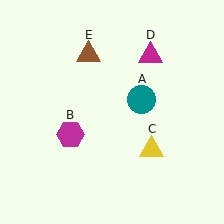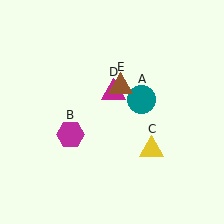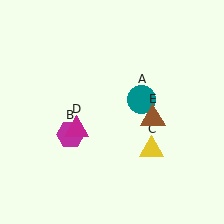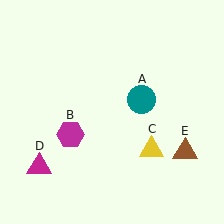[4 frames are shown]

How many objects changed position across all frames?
2 objects changed position: magenta triangle (object D), brown triangle (object E).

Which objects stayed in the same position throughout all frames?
Teal circle (object A) and magenta hexagon (object B) and yellow triangle (object C) remained stationary.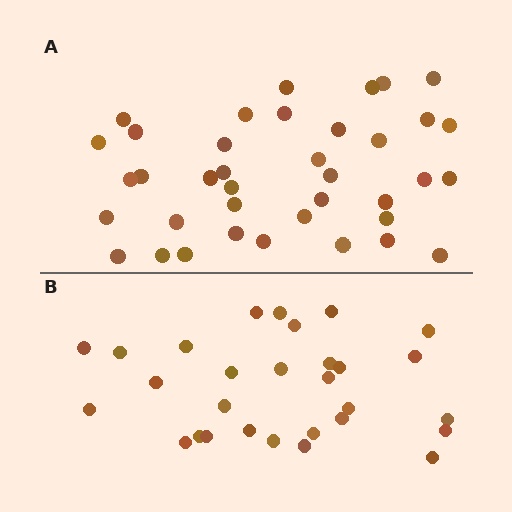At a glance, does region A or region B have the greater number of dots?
Region A (the top region) has more dots.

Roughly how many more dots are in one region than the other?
Region A has roughly 8 or so more dots than region B.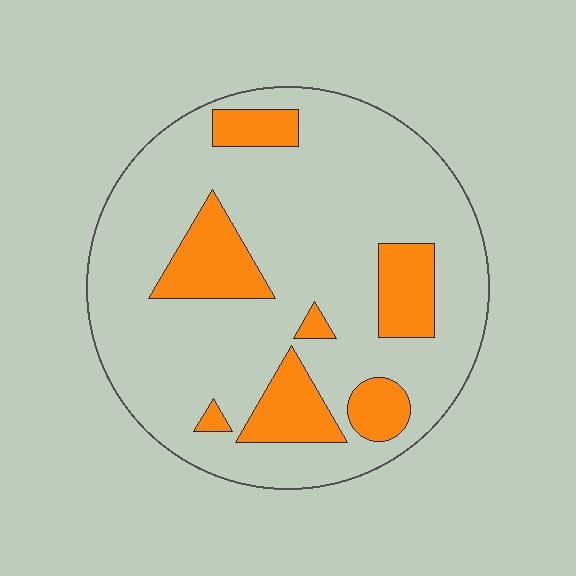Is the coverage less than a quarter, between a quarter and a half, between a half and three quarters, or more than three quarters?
Less than a quarter.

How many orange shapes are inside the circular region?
7.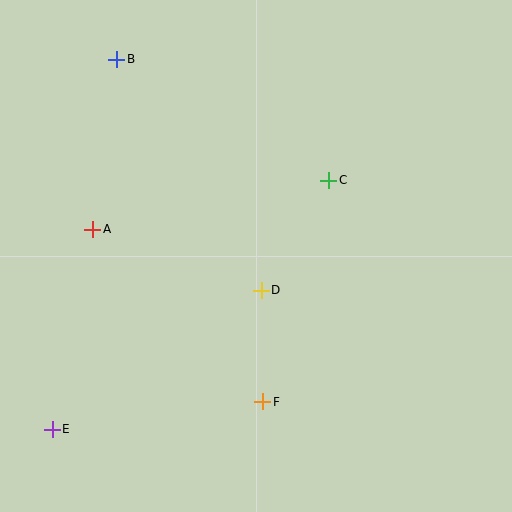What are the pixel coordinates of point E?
Point E is at (52, 429).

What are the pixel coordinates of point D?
Point D is at (261, 290).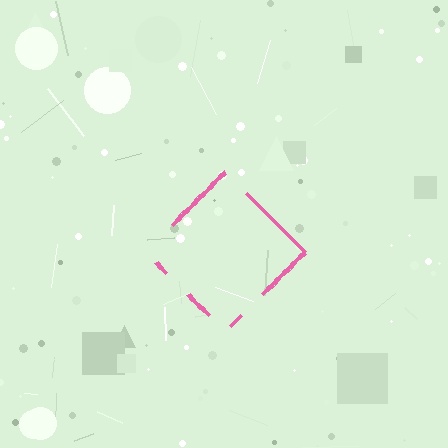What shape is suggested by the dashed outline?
The dashed outline suggests a diamond.